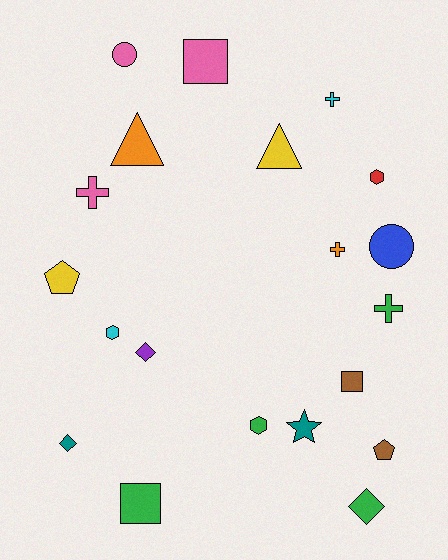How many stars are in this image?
There is 1 star.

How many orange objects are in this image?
There are 2 orange objects.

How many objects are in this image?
There are 20 objects.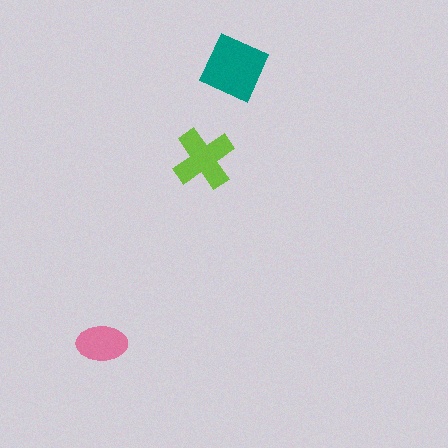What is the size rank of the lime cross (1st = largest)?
2nd.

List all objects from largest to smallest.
The teal square, the lime cross, the pink ellipse.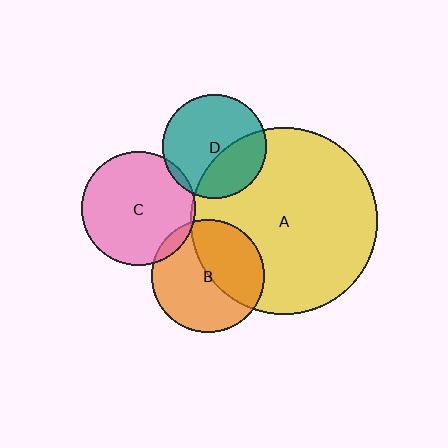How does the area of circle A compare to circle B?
Approximately 2.7 times.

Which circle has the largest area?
Circle A (yellow).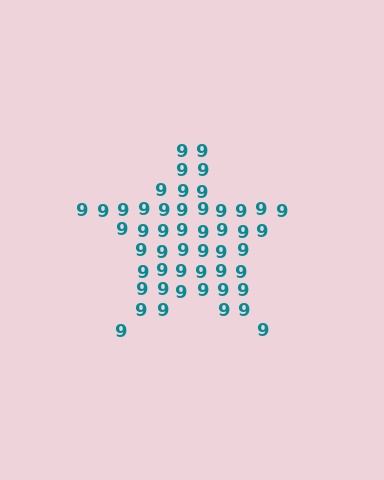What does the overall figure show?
The overall figure shows a star.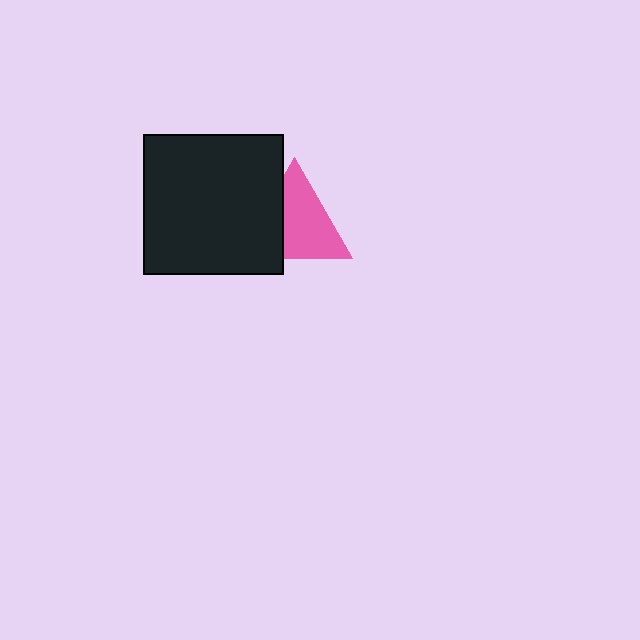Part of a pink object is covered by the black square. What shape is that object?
It is a triangle.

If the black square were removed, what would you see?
You would see the complete pink triangle.